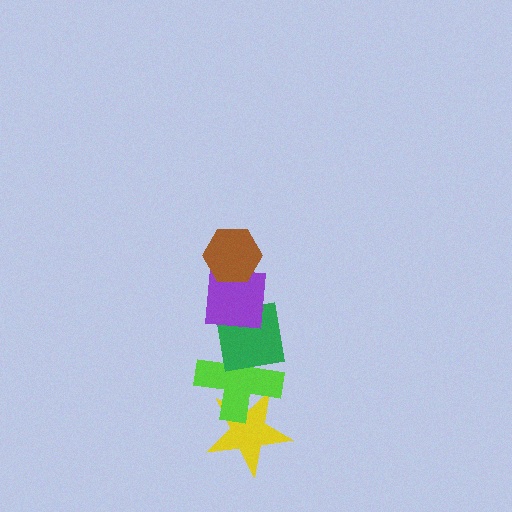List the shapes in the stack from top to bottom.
From top to bottom: the brown hexagon, the purple square, the green square, the lime cross, the yellow star.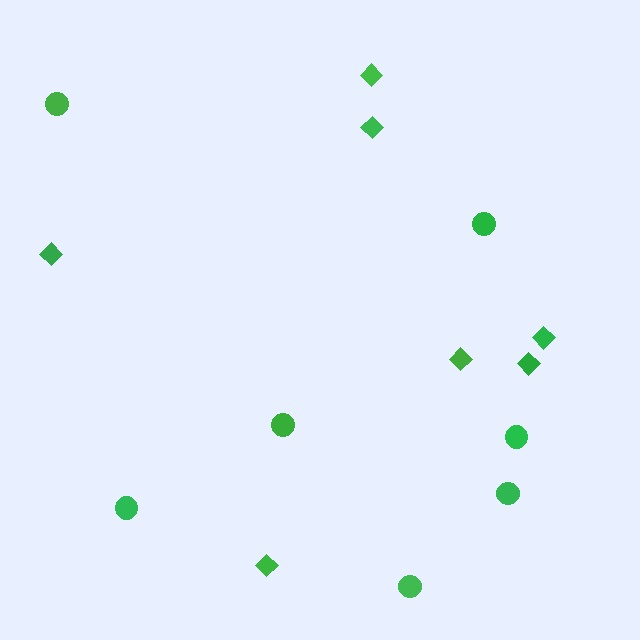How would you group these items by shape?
There are 2 groups: one group of diamonds (7) and one group of circles (7).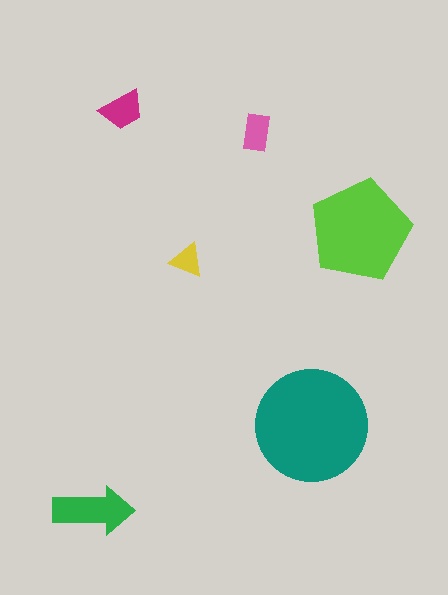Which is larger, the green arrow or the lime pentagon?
The lime pentagon.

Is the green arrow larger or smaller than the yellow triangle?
Larger.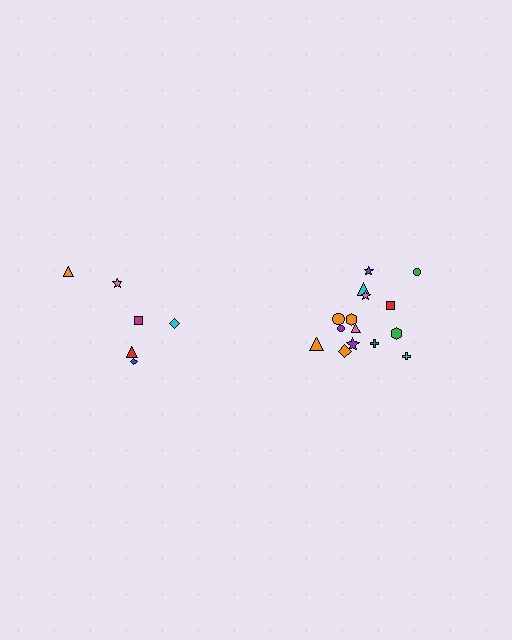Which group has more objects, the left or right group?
The right group.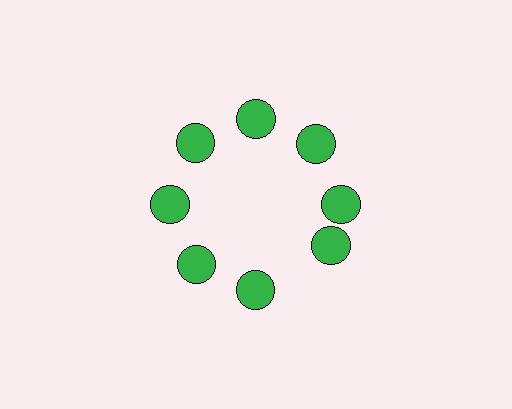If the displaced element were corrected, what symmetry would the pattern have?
It would have 8-fold rotational symmetry — the pattern would map onto itself every 45 degrees.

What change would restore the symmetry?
The symmetry would be restored by rotating it back into even spacing with its neighbors so that all 8 circles sit at equal angles and equal distance from the center.